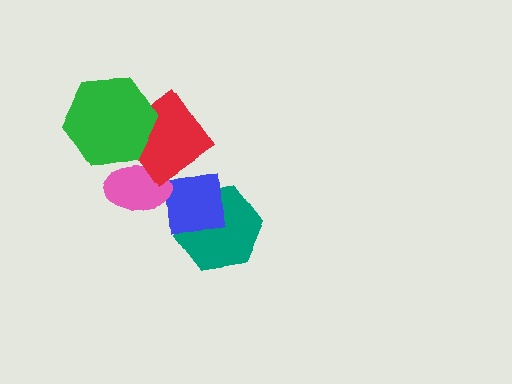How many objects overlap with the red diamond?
3 objects overlap with the red diamond.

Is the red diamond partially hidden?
Yes, it is partially covered by another shape.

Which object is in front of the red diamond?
The green hexagon is in front of the red diamond.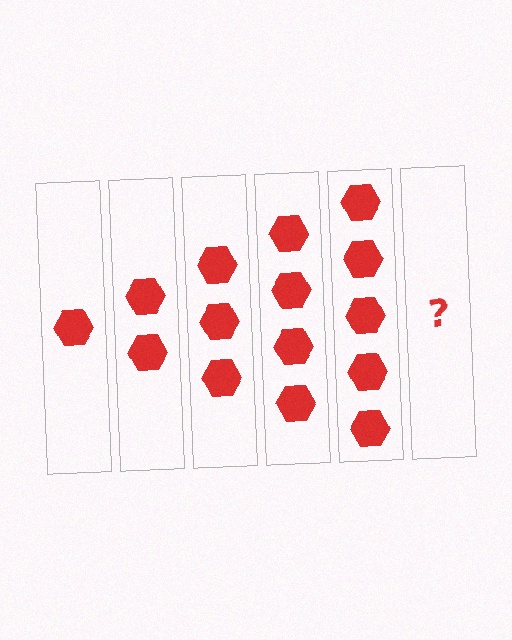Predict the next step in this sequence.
The next step is 6 hexagons.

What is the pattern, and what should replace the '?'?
The pattern is that each step adds one more hexagon. The '?' should be 6 hexagons.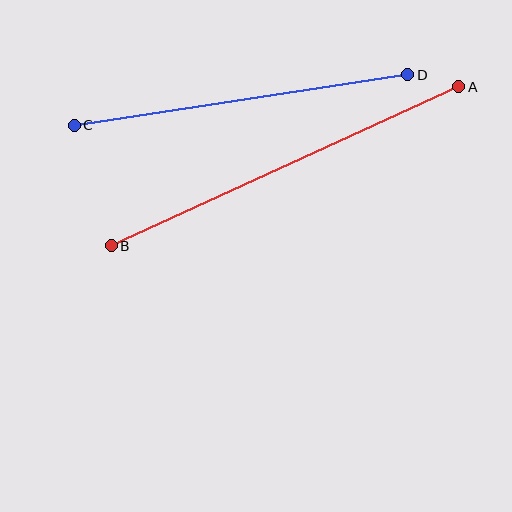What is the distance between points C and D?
The distance is approximately 337 pixels.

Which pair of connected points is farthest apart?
Points A and B are farthest apart.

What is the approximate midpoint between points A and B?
The midpoint is at approximately (285, 166) pixels.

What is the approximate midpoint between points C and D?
The midpoint is at approximately (241, 100) pixels.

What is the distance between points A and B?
The distance is approximately 382 pixels.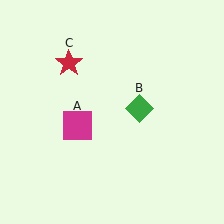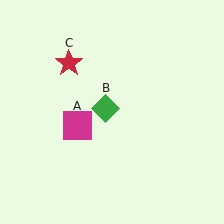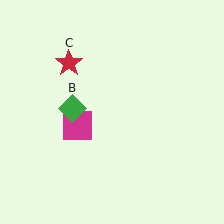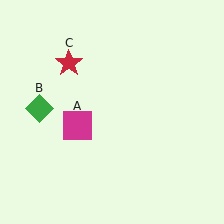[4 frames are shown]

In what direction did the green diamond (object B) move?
The green diamond (object B) moved left.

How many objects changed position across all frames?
1 object changed position: green diamond (object B).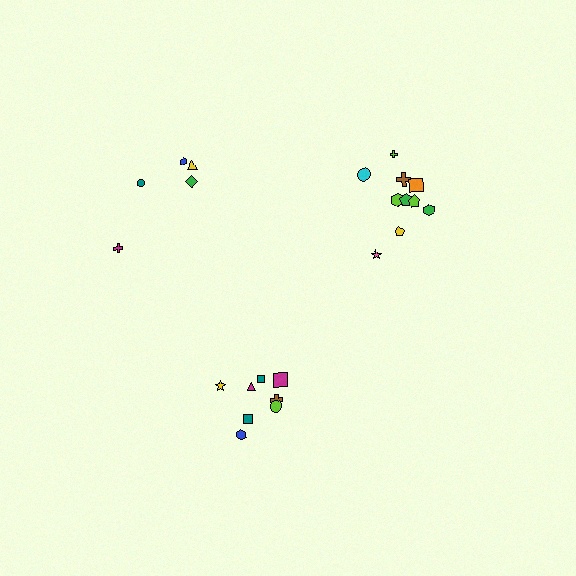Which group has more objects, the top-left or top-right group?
The top-right group.